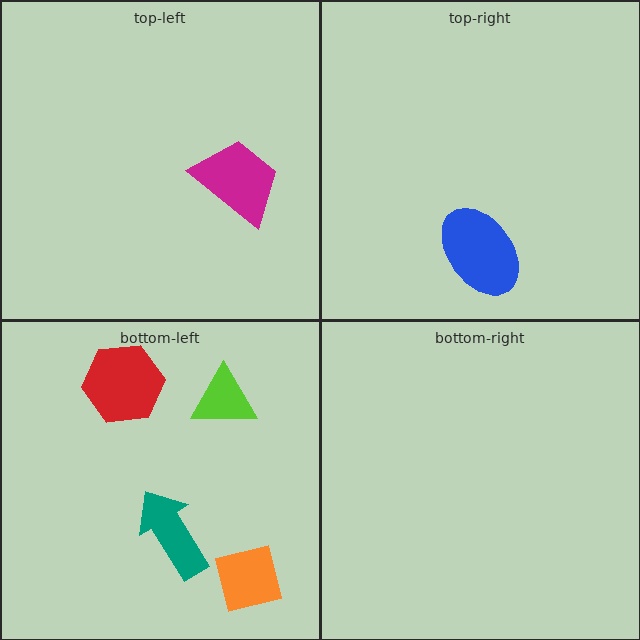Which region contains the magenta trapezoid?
The top-left region.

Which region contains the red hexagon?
The bottom-left region.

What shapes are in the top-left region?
The magenta trapezoid.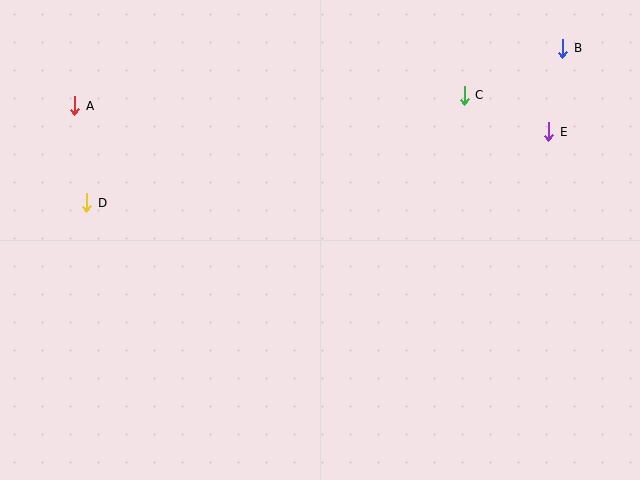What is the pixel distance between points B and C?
The distance between B and C is 109 pixels.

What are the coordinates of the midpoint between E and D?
The midpoint between E and D is at (318, 167).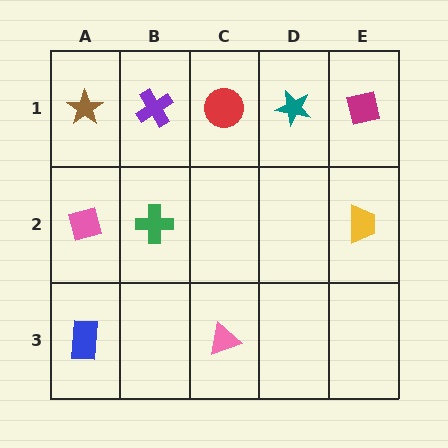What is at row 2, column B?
A green cross.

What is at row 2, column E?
A yellow trapezoid.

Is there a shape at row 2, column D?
No, that cell is empty.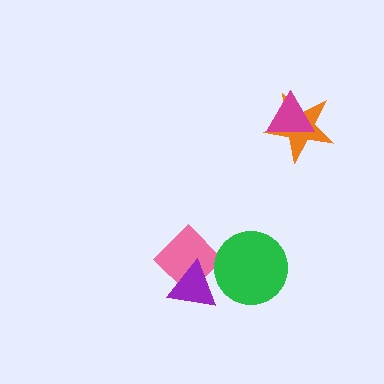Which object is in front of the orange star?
The magenta triangle is in front of the orange star.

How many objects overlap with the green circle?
1 object overlaps with the green circle.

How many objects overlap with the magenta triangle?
1 object overlaps with the magenta triangle.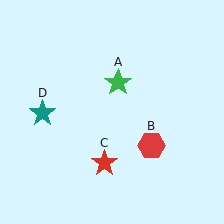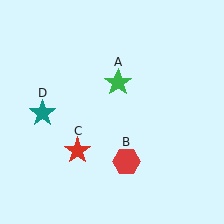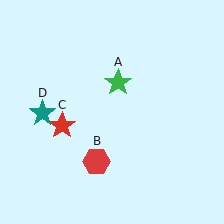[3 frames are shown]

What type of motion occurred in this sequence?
The red hexagon (object B), red star (object C) rotated clockwise around the center of the scene.